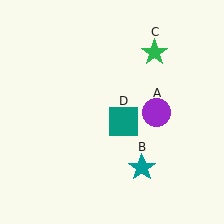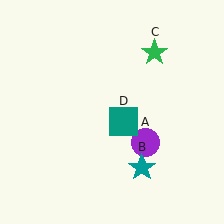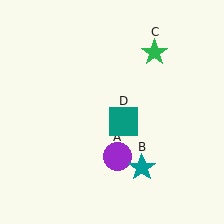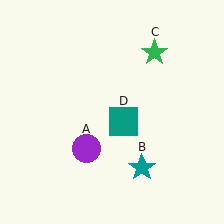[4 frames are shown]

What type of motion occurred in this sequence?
The purple circle (object A) rotated clockwise around the center of the scene.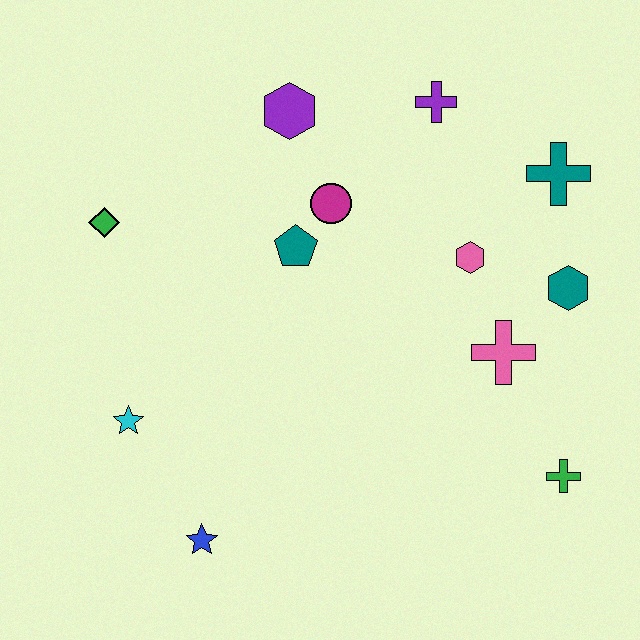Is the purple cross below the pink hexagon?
No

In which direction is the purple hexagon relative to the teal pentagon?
The purple hexagon is above the teal pentagon.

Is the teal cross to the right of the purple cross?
Yes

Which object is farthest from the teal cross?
The blue star is farthest from the teal cross.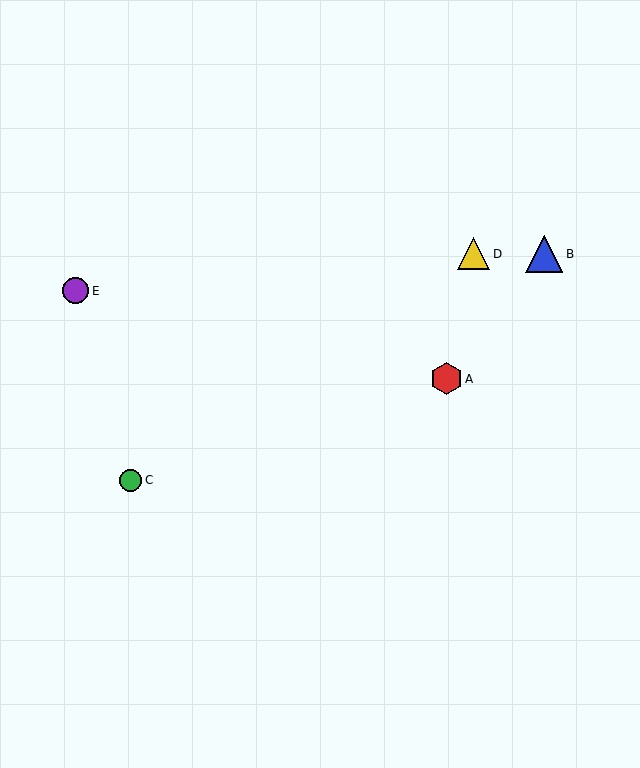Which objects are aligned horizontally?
Objects B, D are aligned horizontally.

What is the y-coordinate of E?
Object E is at y≈291.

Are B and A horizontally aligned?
No, B is at y≈254 and A is at y≈379.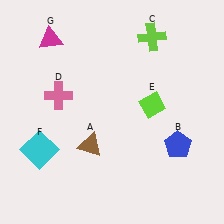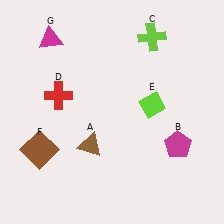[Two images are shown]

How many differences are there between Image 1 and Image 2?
There are 3 differences between the two images.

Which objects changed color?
B changed from blue to magenta. D changed from pink to red. F changed from cyan to brown.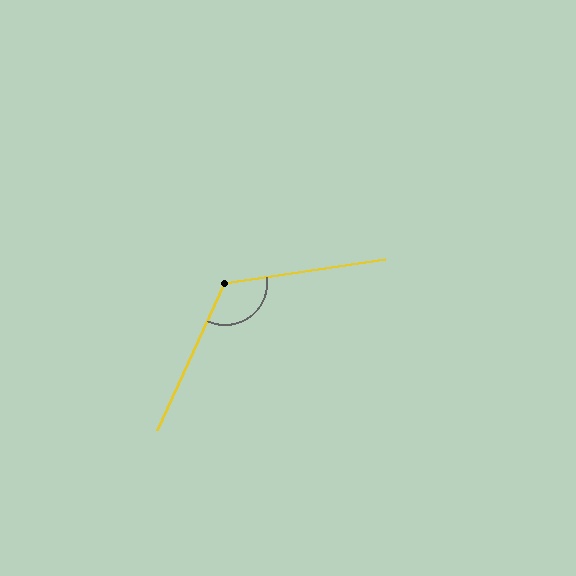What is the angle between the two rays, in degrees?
Approximately 123 degrees.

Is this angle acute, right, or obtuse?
It is obtuse.